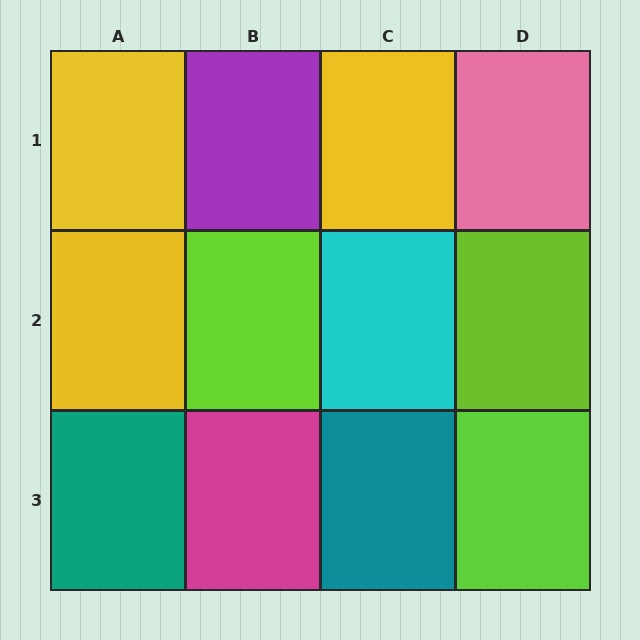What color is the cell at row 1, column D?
Pink.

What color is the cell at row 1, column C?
Yellow.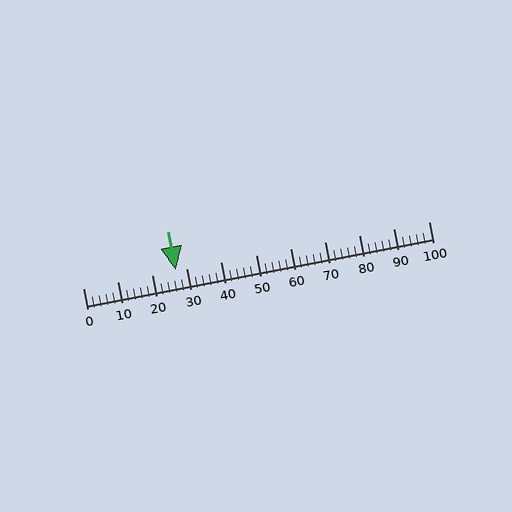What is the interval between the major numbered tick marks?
The major tick marks are spaced 10 units apart.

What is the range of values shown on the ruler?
The ruler shows values from 0 to 100.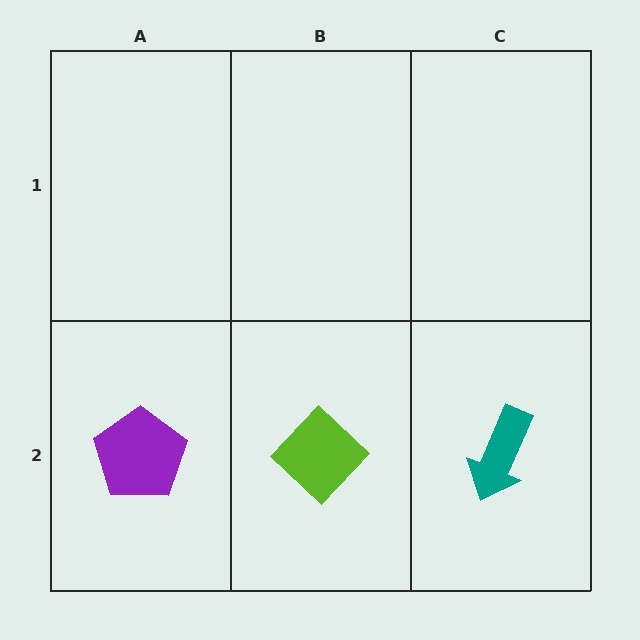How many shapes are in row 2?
3 shapes.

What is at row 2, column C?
A teal arrow.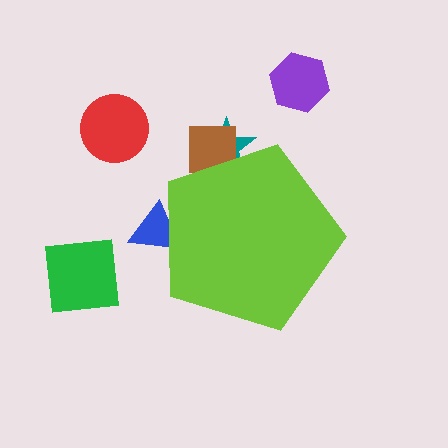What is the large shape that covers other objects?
A lime pentagon.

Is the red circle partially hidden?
No, the red circle is fully visible.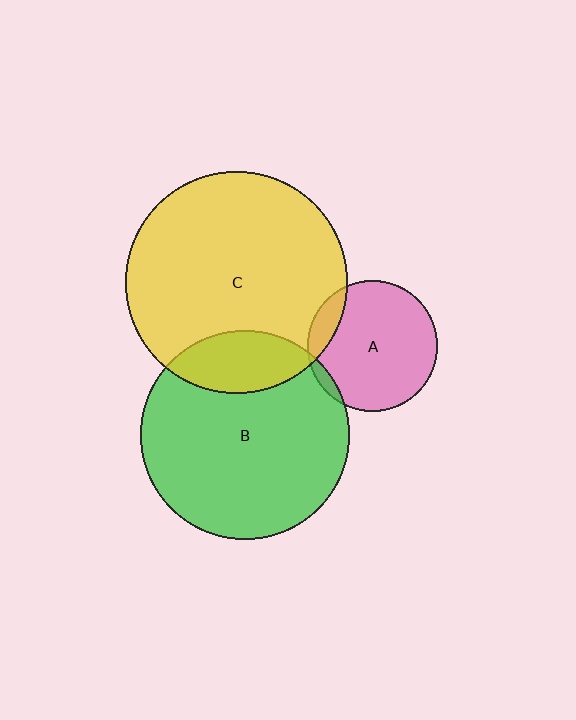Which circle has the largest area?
Circle C (yellow).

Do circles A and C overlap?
Yes.